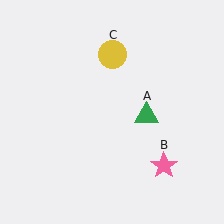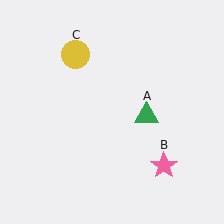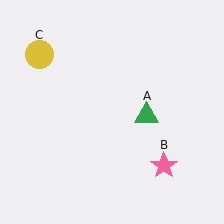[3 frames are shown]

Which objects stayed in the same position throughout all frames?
Green triangle (object A) and pink star (object B) remained stationary.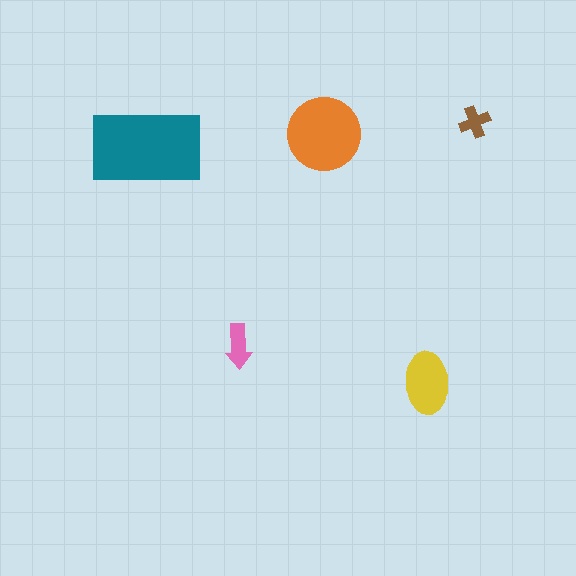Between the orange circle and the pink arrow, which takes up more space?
The orange circle.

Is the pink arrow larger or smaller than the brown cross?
Larger.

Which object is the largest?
The teal rectangle.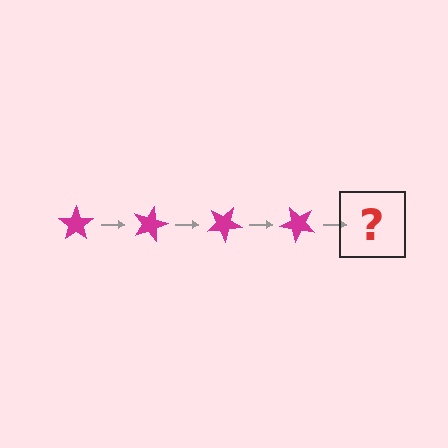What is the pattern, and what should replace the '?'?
The pattern is that the star rotates 15 degrees each step. The '?' should be a magenta star rotated 60 degrees.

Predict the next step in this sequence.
The next step is a magenta star rotated 60 degrees.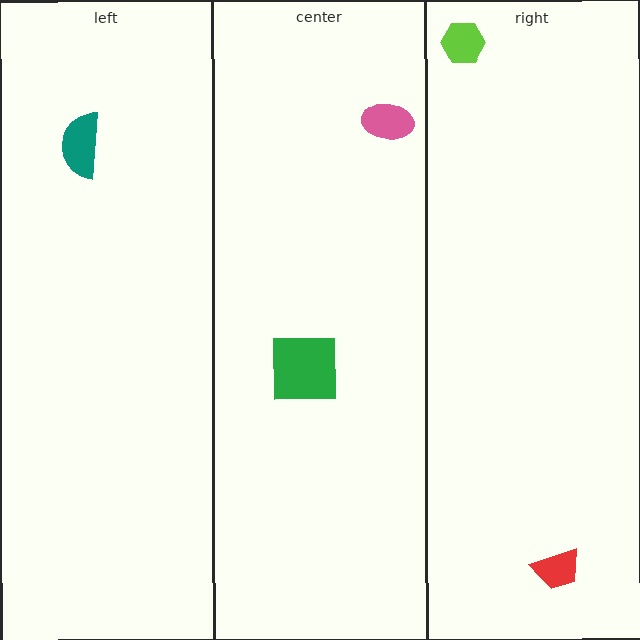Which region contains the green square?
The center region.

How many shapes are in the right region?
2.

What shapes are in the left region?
The teal semicircle.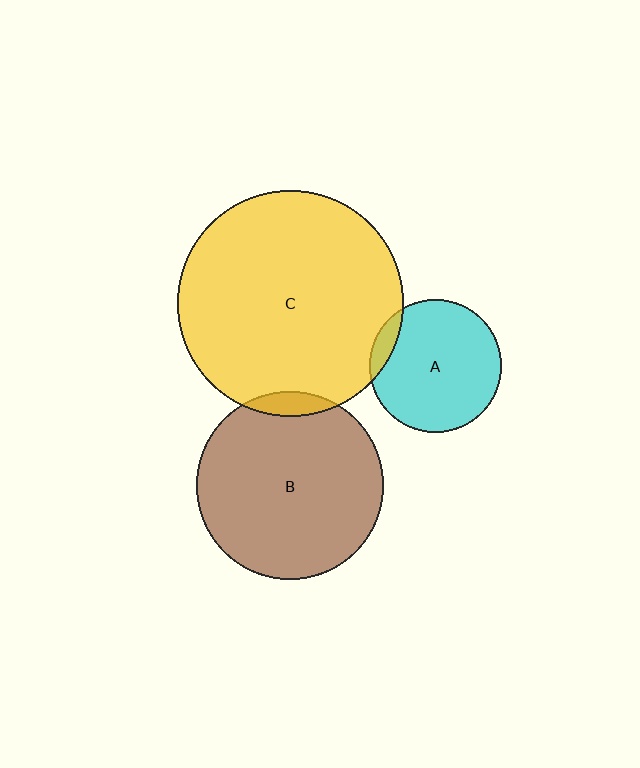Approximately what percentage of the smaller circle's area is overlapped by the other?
Approximately 10%.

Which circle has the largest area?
Circle C (yellow).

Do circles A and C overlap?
Yes.